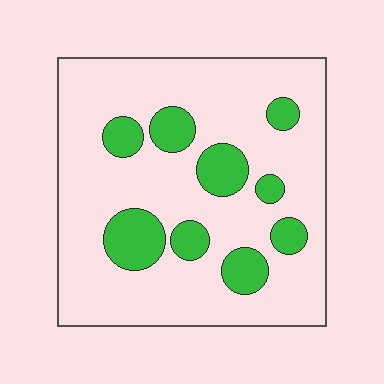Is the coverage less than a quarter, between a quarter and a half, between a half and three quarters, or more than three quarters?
Less than a quarter.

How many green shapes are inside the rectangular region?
9.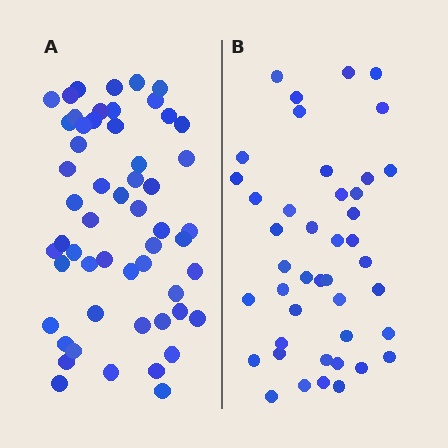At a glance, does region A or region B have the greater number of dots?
Region A (the left region) has more dots.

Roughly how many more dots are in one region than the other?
Region A has roughly 12 or so more dots than region B.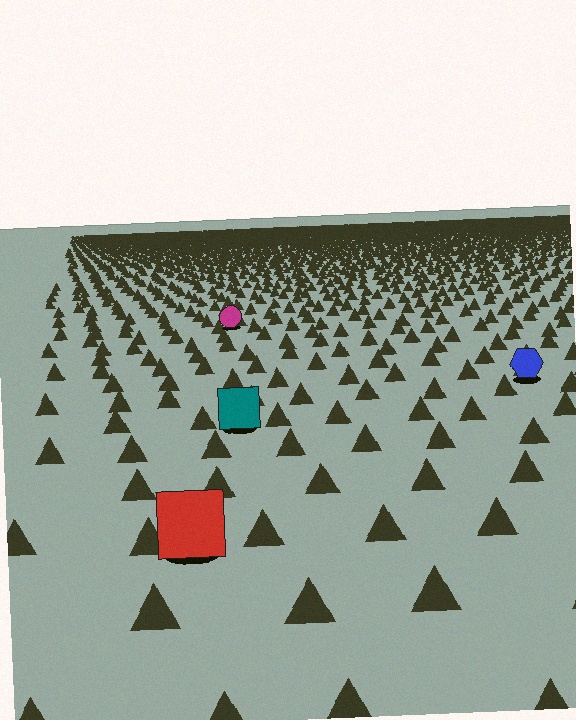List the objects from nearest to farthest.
From nearest to farthest: the red square, the teal square, the blue hexagon, the magenta circle.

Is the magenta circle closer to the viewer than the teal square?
No. The teal square is closer — you can tell from the texture gradient: the ground texture is coarser near it.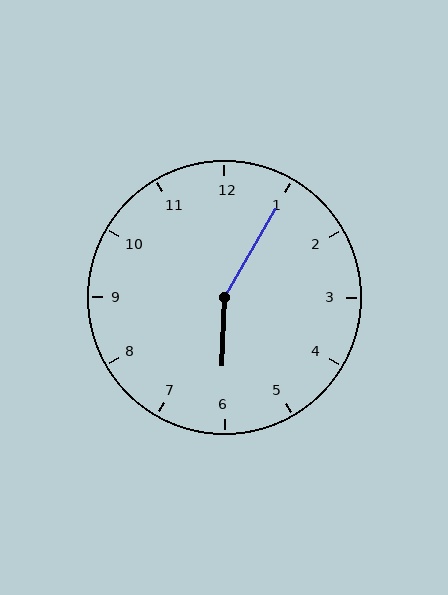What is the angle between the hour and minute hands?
Approximately 152 degrees.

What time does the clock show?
6:05.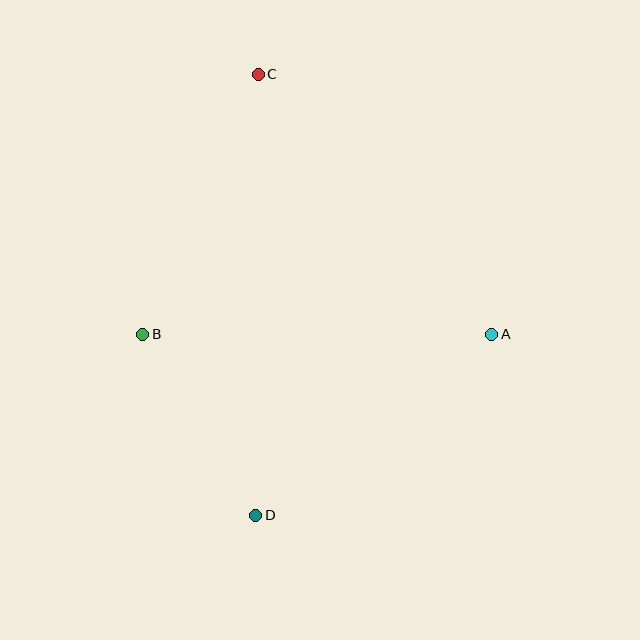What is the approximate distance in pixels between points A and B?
The distance between A and B is approximately 349 pixels.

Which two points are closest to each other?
Points B and D are closest to each other.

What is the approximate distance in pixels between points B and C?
The distance between B and C is approximately 285 pixels.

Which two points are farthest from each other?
Points C and D are farthest from each other.